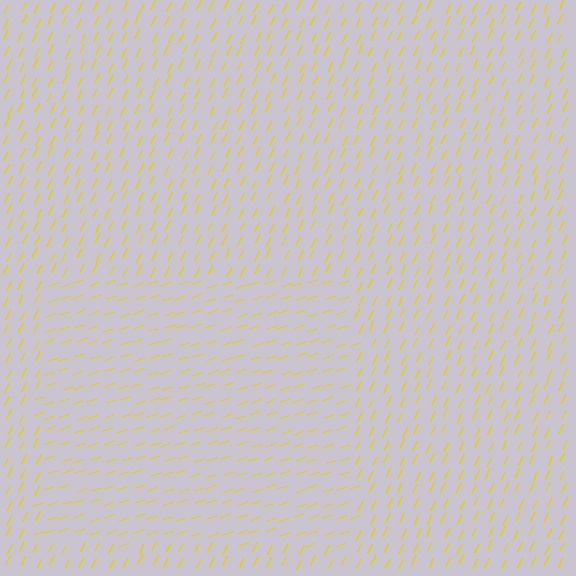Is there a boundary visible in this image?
Yes, there is a texture boundary formed by a change in line orientation.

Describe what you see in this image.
The image is filled with small yellow line segments. A rectangle region in the image has lines oriented differently from the surrounding lines, creating a visible texture boundary.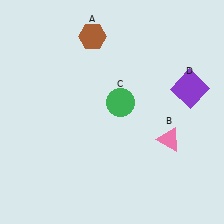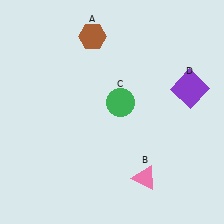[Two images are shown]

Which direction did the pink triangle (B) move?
The pink triangle (B) moved down.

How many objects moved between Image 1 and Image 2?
1 object moved between the two images.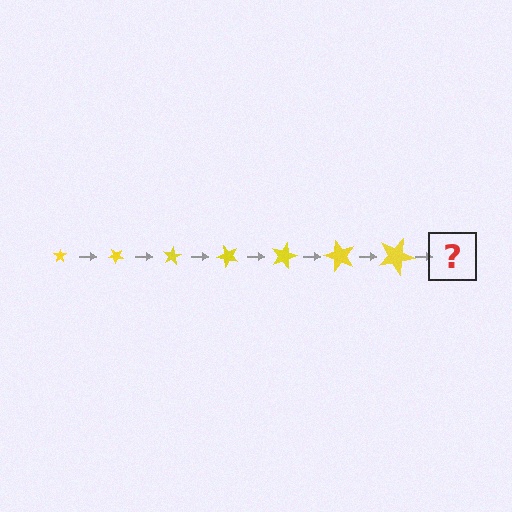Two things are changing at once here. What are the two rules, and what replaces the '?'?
The two rules are that the star grows larger each step and it rotates 40 degrees each step. The '?' should be a star, larger than the previous one and rotated 280 degrees from the start.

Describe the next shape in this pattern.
It should be a star, larger than the previous one and rotated 280 degrees from the start.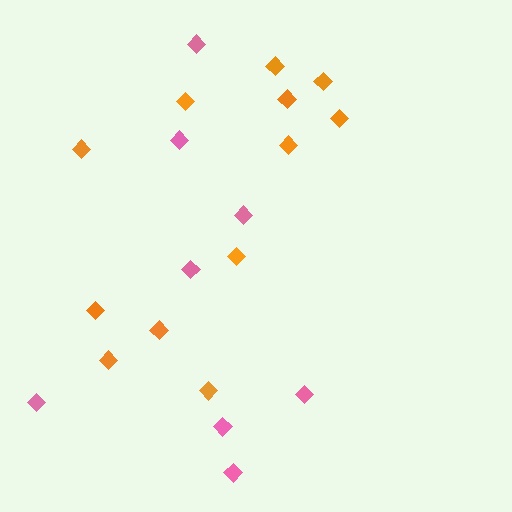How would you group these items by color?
There are 2 groups: one group of pink diamonds (8) and one group of orange diamonds (12).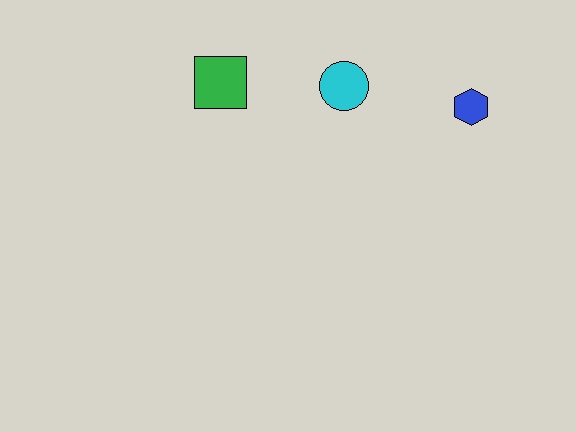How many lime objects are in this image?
There are no lime objects.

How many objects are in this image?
There are 3 objects.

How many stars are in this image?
There are no stars.